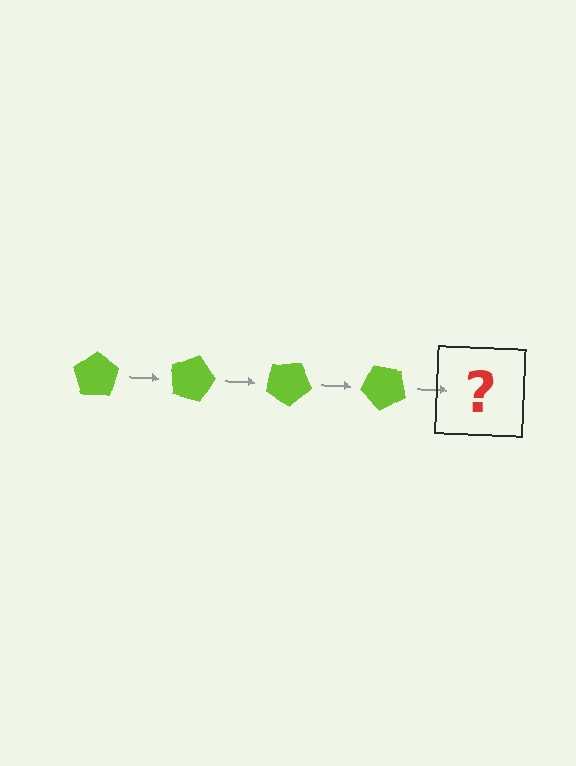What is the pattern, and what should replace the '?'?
The pattern is that the pentagon rotates 15 degrees each step. The '?' should be a lime pentagon rotated 60 degrees.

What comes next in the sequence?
The next element should be a lime pentagon rotated 60 degrees.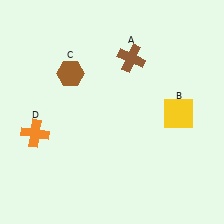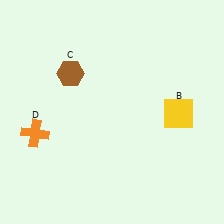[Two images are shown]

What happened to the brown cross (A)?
The brown cross (A) was removed in Image 2. It was in the top-right area of Image 1.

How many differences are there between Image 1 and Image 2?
There is 1 difference between the two images.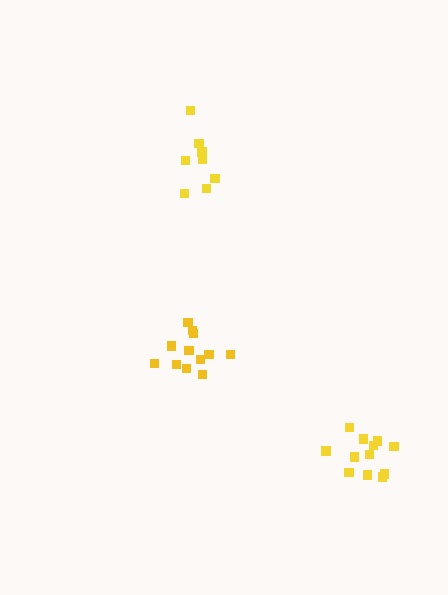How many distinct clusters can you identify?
There are 3 distinct clusters.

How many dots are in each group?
Group 1: 8 dots, Group 2: 12 dots, Group 3: 12 dots (32 total).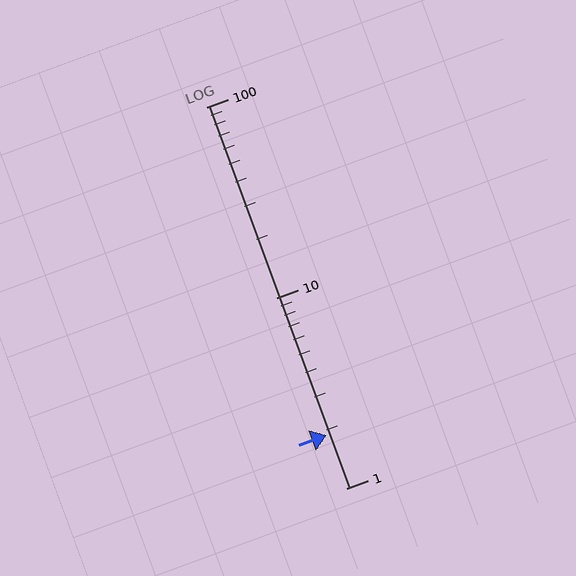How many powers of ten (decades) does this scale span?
The scale spans 2 decades, from 1 to 100.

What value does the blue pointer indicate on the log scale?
The pointer indicates approximately 1.9.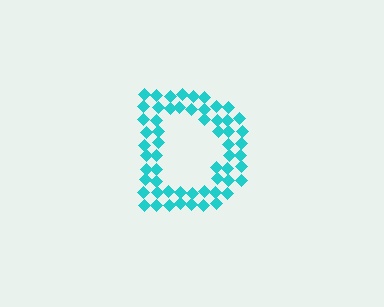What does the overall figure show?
The overall figure shows the letter D.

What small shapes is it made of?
It is made of small diamonds.